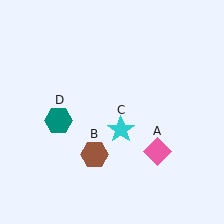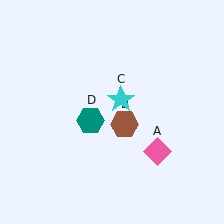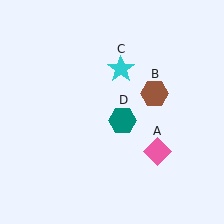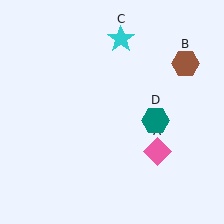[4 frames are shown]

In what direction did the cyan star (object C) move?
The cyan star (object C) moved up.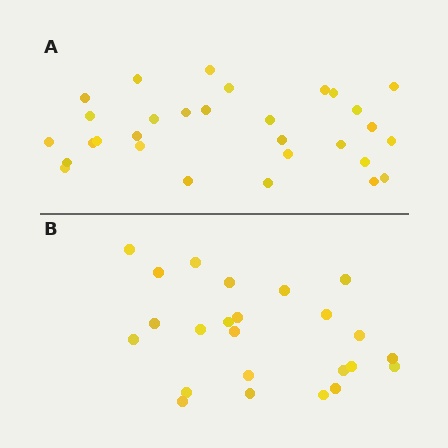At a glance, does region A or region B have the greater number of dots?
Region A (the top region) has more dots.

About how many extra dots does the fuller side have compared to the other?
Region A has about 6 more dots than region B.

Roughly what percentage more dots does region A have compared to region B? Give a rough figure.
About 25% more.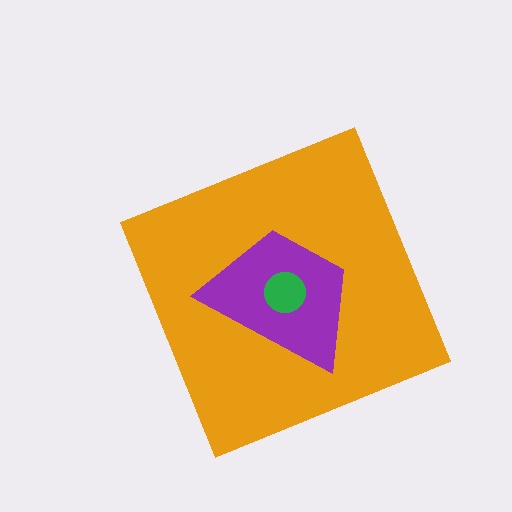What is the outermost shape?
The orange diamond.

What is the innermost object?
The green circle.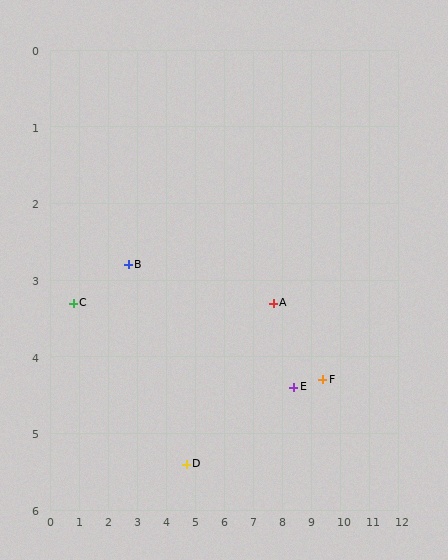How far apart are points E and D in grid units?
Points E and D are about 3.8 grid units apart.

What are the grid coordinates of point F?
Point F is at approximately (9.4, 4.3).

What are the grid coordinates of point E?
Point E is at approximately (8.4, 4.4).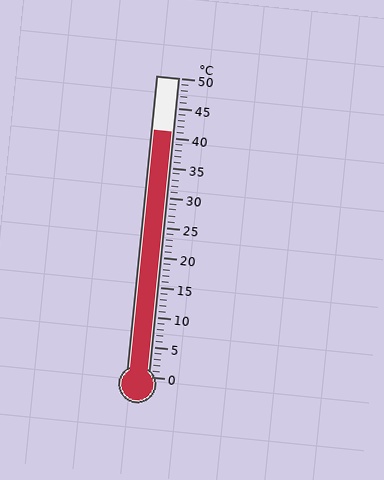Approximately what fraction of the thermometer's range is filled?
The thermometer is filled to approximately 80% of its range.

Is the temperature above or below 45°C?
The temperature is below 45°C.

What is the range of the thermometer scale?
The thermometer scale ranges from 0°C to 50°C.